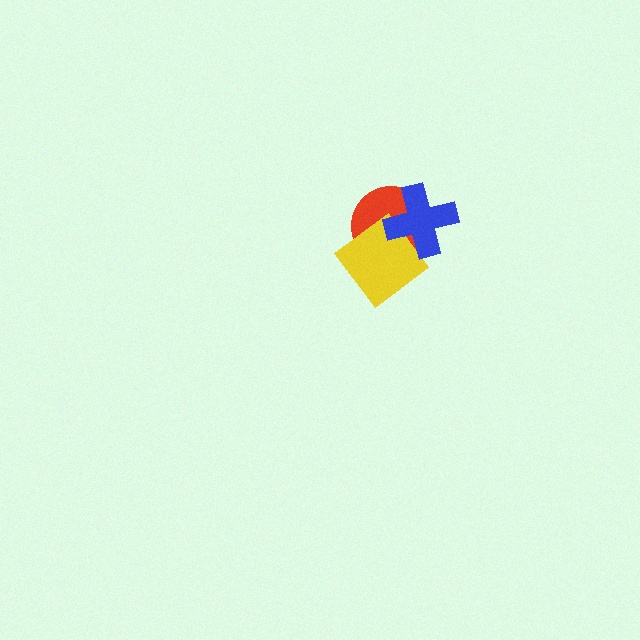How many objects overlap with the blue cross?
2 objects overlap with the blue cross.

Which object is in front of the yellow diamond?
The blue cross is in front of the yellow diamond.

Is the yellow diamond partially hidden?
Yes, it is partially covered by another shape.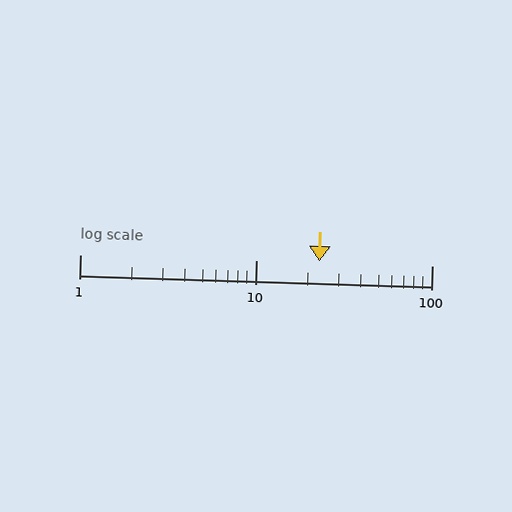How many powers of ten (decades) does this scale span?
The scale spans 2 decades, from 1 to 100.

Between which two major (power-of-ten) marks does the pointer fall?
The pointer is between 10 and 100.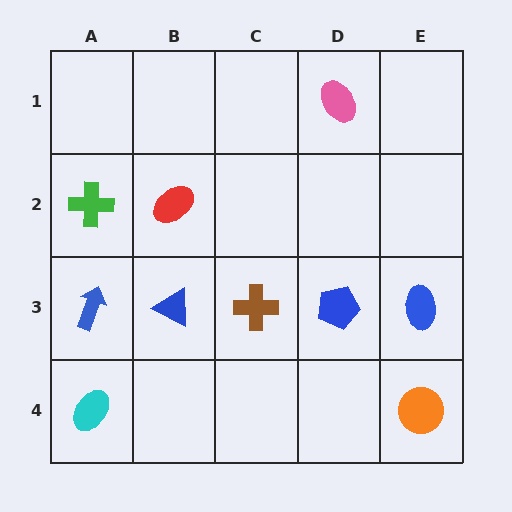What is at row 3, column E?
A blue ellipse.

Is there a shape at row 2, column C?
No, that cell is empty.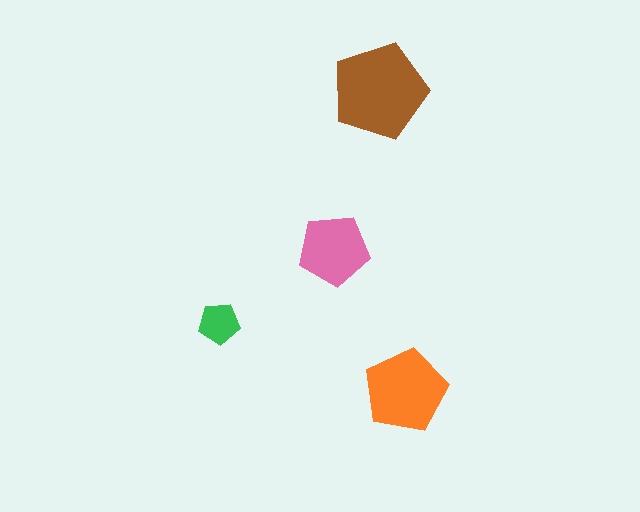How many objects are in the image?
There are 4 objects in the image.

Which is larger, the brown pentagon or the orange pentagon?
The brown one.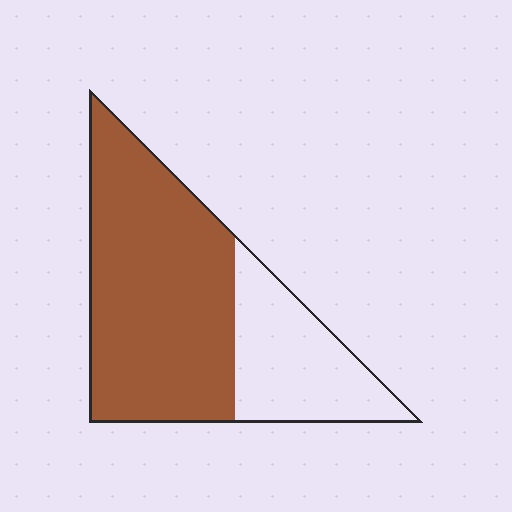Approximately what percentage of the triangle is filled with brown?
Approximately 70%.